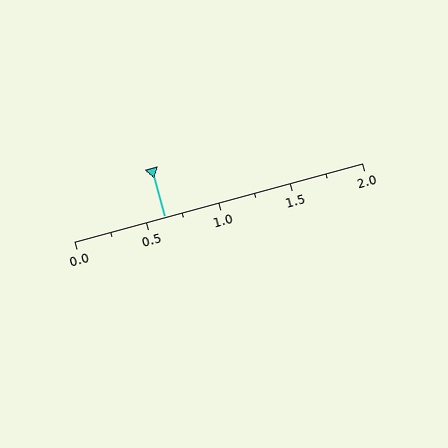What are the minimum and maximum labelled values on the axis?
The axis runs from 0.0 to 2.0.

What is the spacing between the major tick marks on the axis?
The major ticks are spaced 0.5 apart.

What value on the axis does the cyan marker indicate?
The marker indicates approximately 0.62.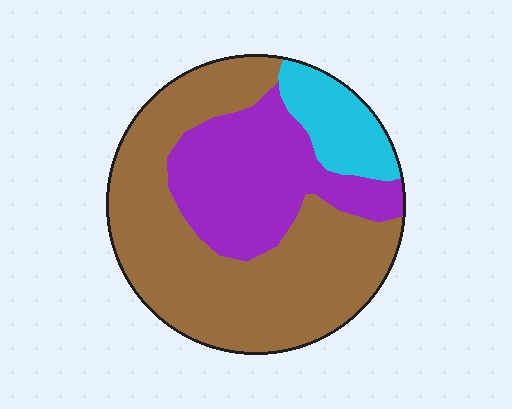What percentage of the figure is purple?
Purple covers about 30% of the figure.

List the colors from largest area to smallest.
From largest to smallest: brown, purple, cyan.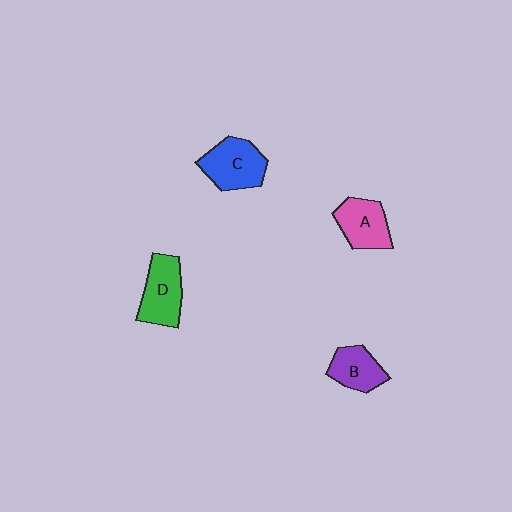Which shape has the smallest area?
Shape B (purple).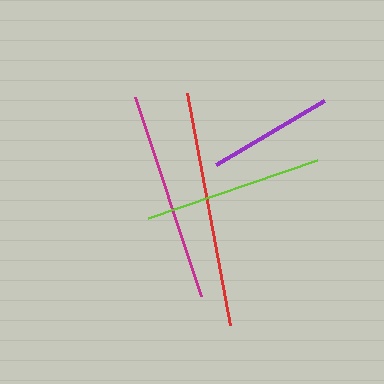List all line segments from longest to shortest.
From longest to shortest: red, magenta, lime, purple.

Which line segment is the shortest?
The purple line is the shortest at approximately 125 pixels.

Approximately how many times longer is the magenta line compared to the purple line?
The magenta line is approximately 1.7 times the length of the purple line.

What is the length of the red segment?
The red segment is approximately 237 pixels long.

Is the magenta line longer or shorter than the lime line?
The magenta line is longer than the lime line.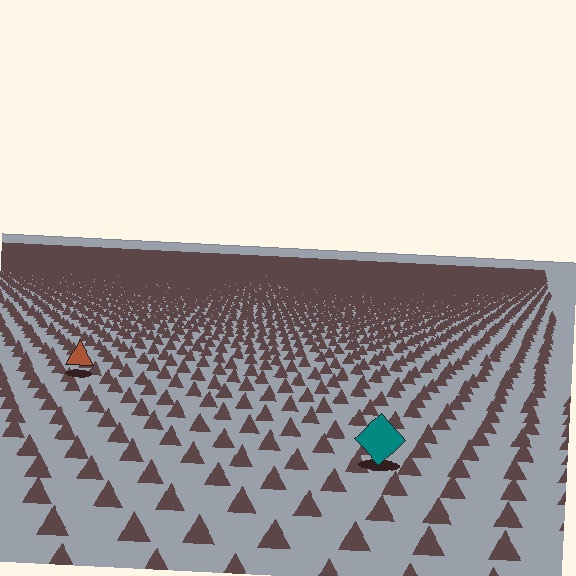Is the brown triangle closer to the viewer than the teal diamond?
No. The teal diamond is closer — you can tell from the texture gradient: the ground texture is coarser near it.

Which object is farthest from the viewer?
The brown triangle is farthest from the viewer. It appears smaller and the ground texture around it is denser.